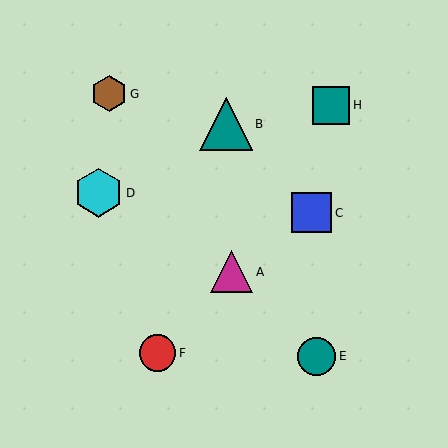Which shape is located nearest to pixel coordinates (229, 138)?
The teal triangle (labeled B) at (226, 124) is nearest to that location.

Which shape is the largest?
The teal triangle (labeled B) is the largest.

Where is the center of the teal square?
The center of the teal square is at (331, 105).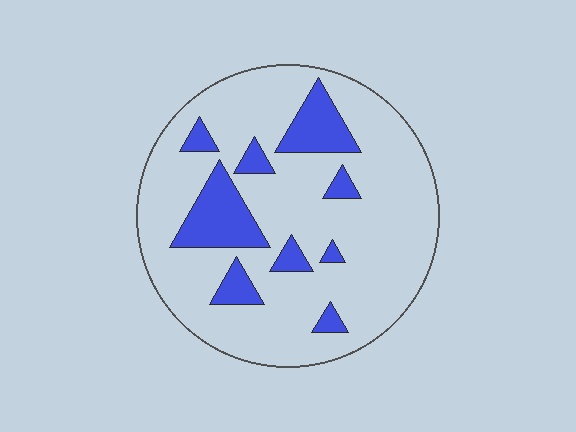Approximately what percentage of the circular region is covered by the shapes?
Approximately 20%.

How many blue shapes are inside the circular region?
9.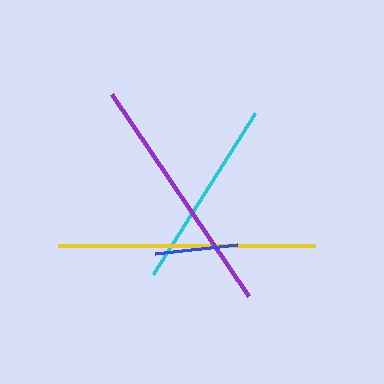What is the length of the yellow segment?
The yellow segment is approximately 257 pixels long.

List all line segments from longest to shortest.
From longest to shortest: yellow, purple, cyan, blue.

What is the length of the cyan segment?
The cyan segment is approximately 190 pixels long.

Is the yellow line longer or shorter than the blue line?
The yellow line is longer than the blue line.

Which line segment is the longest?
The yellow line is the longest at approximately 257 pixels.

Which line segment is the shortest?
The blue line is the shortest at approximately 83 pixels.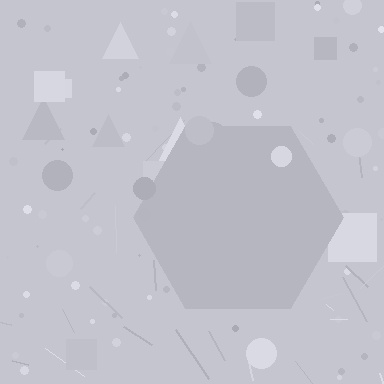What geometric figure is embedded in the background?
A hexagon is embedded in the background.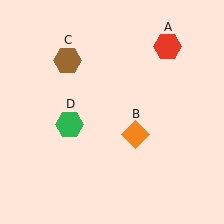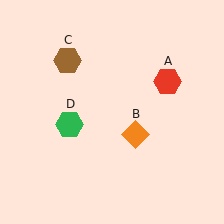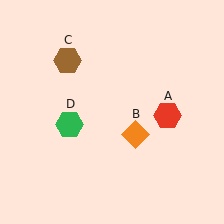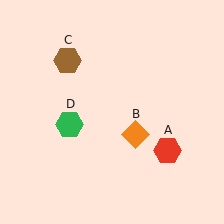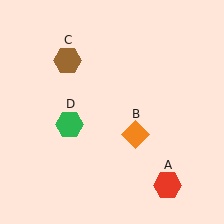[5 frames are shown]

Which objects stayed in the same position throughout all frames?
Orange diamond (object B) and brown hexagon (object C) and green hexagon (object D) remained stationary.